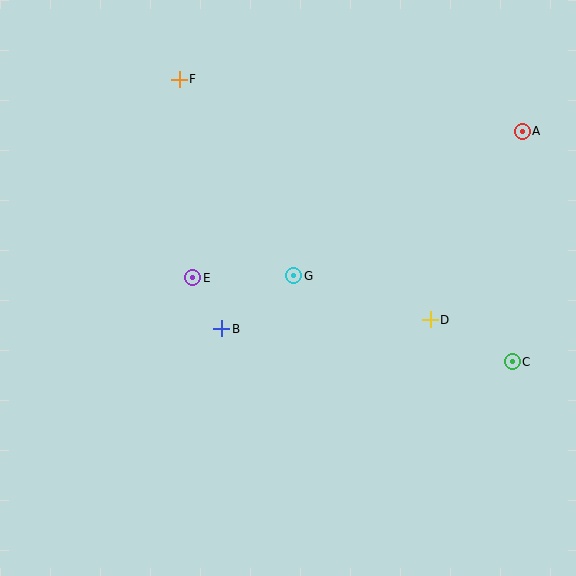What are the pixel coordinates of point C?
Point C is at (512, 362).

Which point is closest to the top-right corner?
Point A is closest to the top-right corner.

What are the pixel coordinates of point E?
Point E is at (193, 278).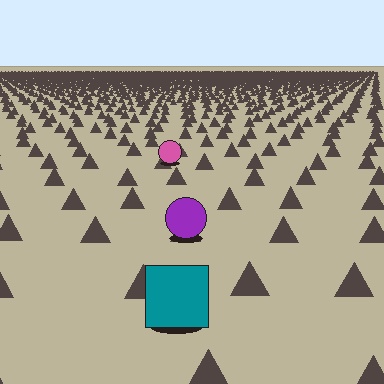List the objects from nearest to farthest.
From nearest to farthest: the teal square, the purple circle, the pink circle.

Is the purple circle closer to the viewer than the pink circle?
Yes. The purple circle is closer — you can tell from the texture gradient: the ground texture is coarser near it.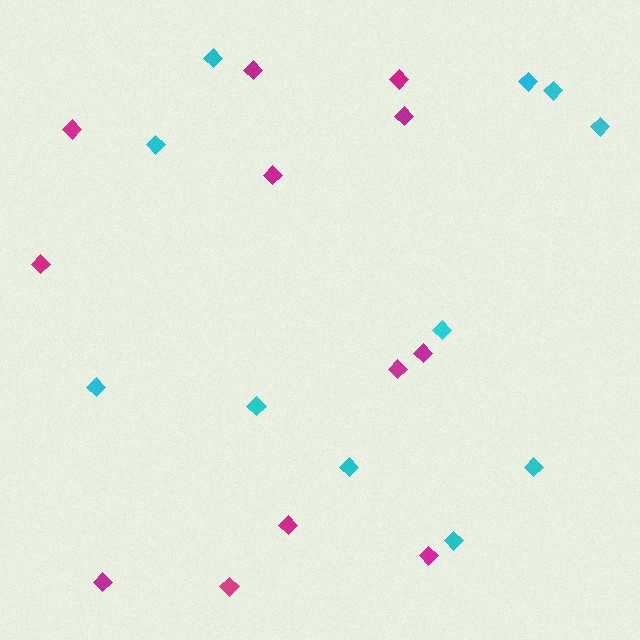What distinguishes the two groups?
There are 2 groups: one group of cyan diamonds (11) and one group of magenta diamonds (12).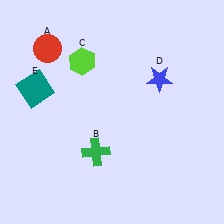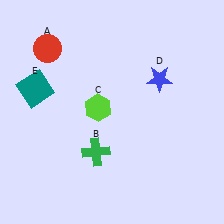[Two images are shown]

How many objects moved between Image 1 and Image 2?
1 object moved between the two images.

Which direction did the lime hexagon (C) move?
The lime hexagon (C) moved down.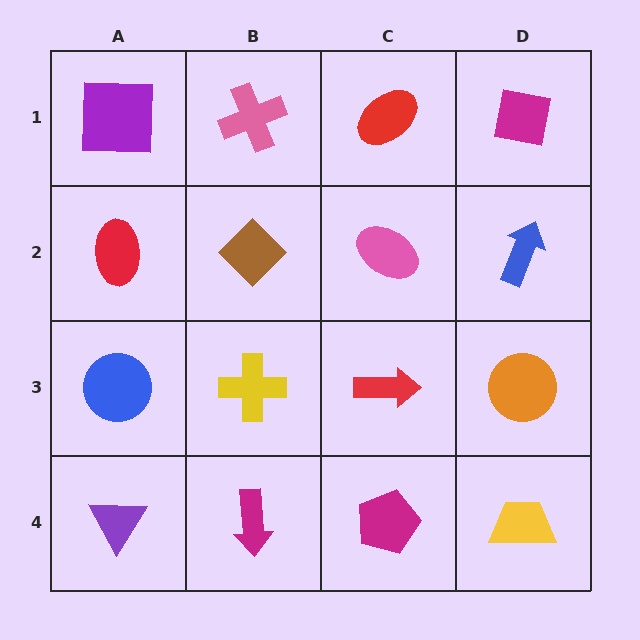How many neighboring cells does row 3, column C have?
4.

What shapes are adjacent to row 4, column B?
A yellow cross (row 3, column B), a purple triangle (row 4, column A), a magenta pentagon (row 4, column C).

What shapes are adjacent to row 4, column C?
A red arrow (row 3, column C), a magenta arrow (row 4, column B), a yellow trapezoid (row 4, column D).